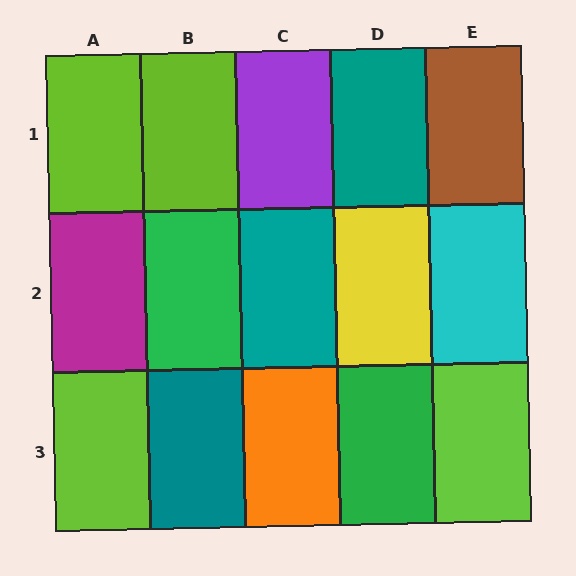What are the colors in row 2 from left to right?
Magenta, green, teal, yellow, cyan.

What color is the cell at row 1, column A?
Lime.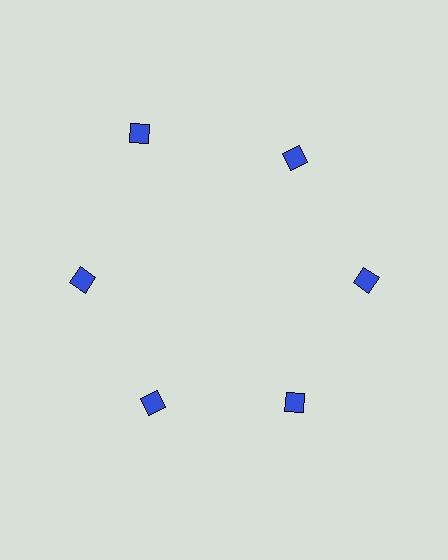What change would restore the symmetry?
The symmetry would be restored by moving it inward, back onto the ring so that all 6 diamonds sit at equal angles and equal distance from the center.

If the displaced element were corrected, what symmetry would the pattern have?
It would have 6-fold rotational symmetry — the pattern would map onto itself every 60 degrees.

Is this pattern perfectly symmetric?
No. The 6 blue diamonds are arranged in a ring, but one element near the 11 o'clock position is pushed outward from the center, breaking the 6-fold rotational symmetry.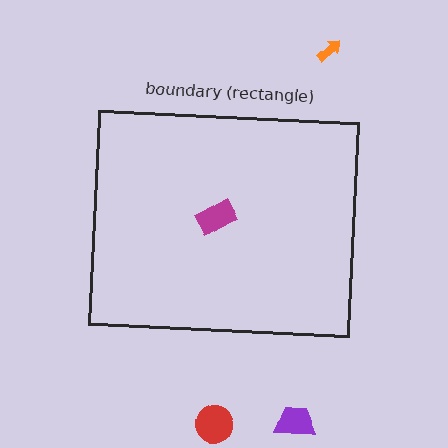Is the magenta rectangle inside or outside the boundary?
Inside.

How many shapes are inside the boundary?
1 inside, 3 outside.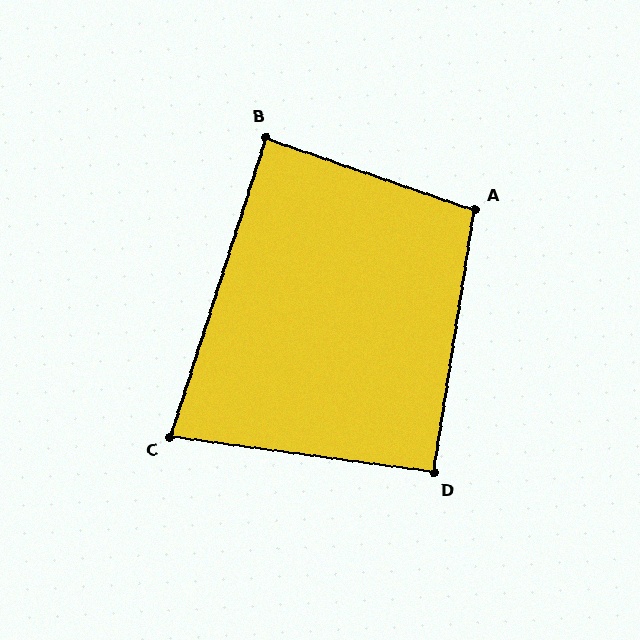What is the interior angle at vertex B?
Approximately 89 degrees (approximately right).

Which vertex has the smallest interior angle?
C, at approximately 80 degrees.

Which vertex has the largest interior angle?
A, at approximately 100 degrees.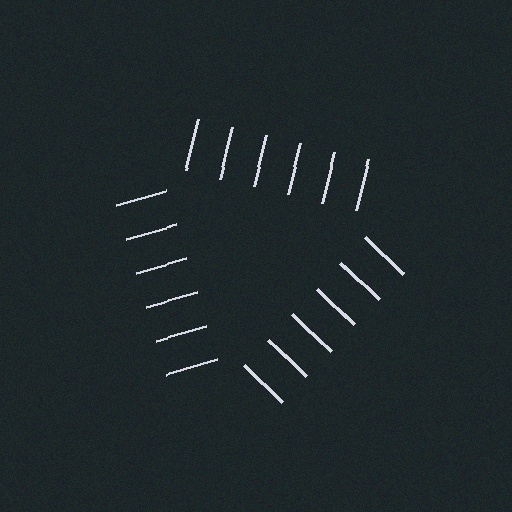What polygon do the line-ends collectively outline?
An illusory triangle — the line segments terminate on its edges but no continuous stroke is drawn.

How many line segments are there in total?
18 — 6 along each of the 3 edges.